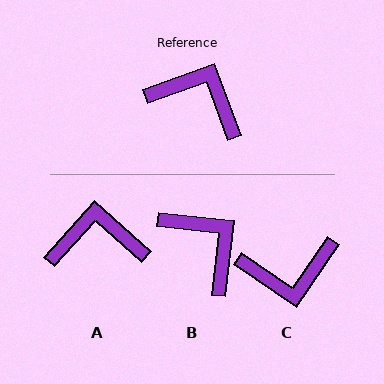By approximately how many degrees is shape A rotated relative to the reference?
Approximately 28 degrees counter-clockwise.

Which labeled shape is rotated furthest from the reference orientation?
C, about 145 degrees away.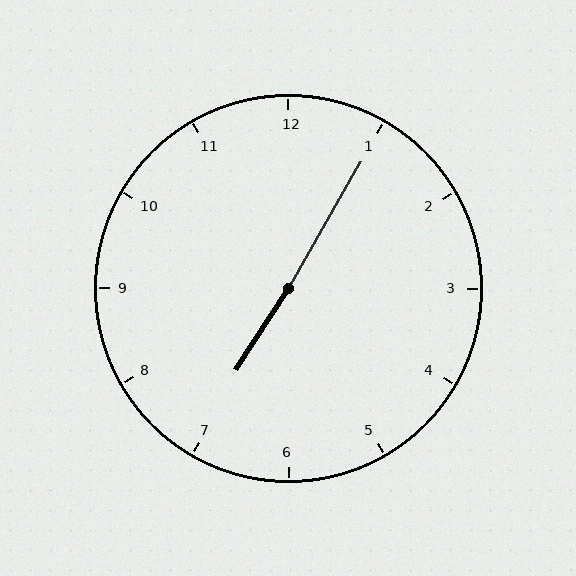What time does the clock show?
7:05.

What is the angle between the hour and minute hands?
Approximately 178 degrees.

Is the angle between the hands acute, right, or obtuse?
It is obtuse.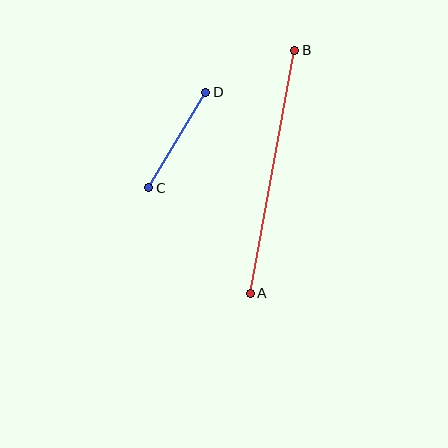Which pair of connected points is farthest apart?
Points A and B are farthest apart.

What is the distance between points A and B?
The distance is approximately 247 pixels.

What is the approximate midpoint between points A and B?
The midpoint is at approximately (272, 172) pixels.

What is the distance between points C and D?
The distance is approximately 112 pixels.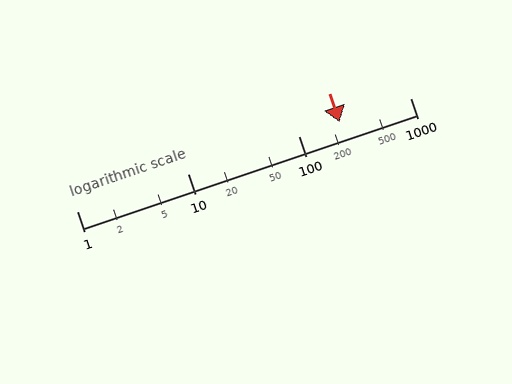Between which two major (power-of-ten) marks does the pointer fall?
The pointer is between 100 and 1000.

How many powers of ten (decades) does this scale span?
The scale spans 3 decades, from 1 to 1000.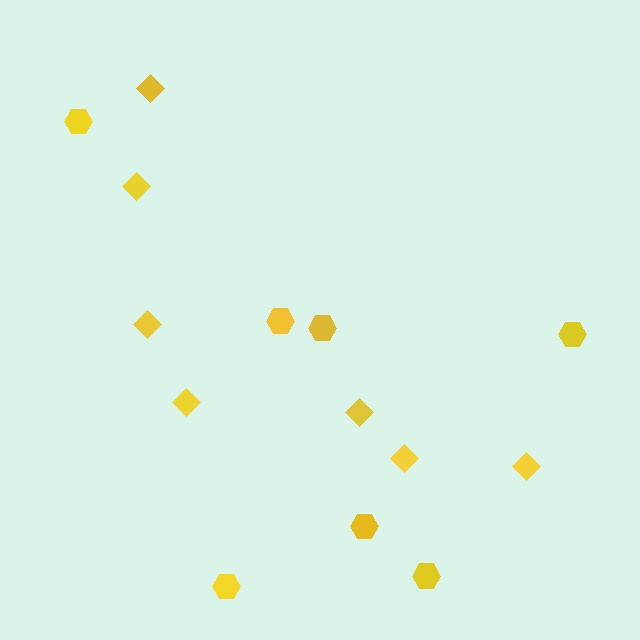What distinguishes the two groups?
There are 2 groups: one group of hexagons (7) and one group of diamonds (7).